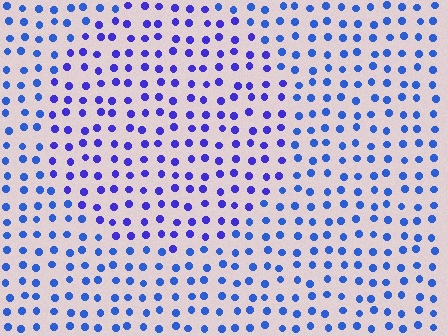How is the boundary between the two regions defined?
The boundary is defined purely by a slight shift in hue (about 25 degrees). Spacing, size, and orientation are identical on both sides.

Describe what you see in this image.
The image is filled with small blue elements in a uniform arrangement. A circle-shaped region is visible where the elements are tinted to a slightly different hue, forming a subtle color boundary.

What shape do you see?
I see a circle.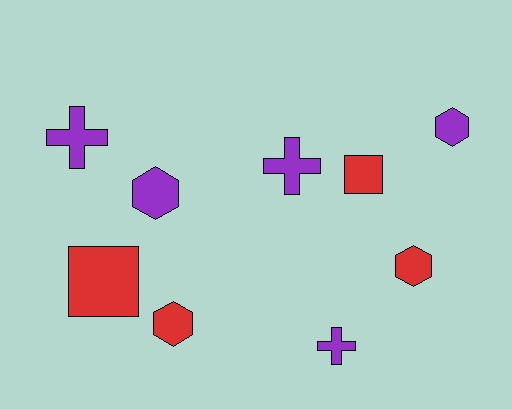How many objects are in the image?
There are 9 objects.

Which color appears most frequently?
Purple, with 5 objects.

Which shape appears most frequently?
Hexagon, with 4 objects.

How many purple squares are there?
There are no purple squares.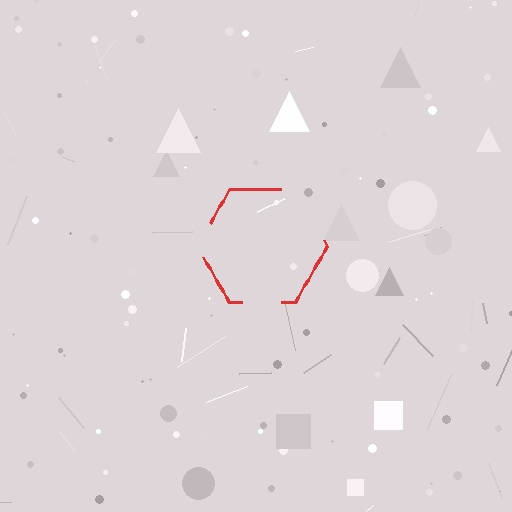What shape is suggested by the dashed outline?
The dashed outline suggests a hexagon.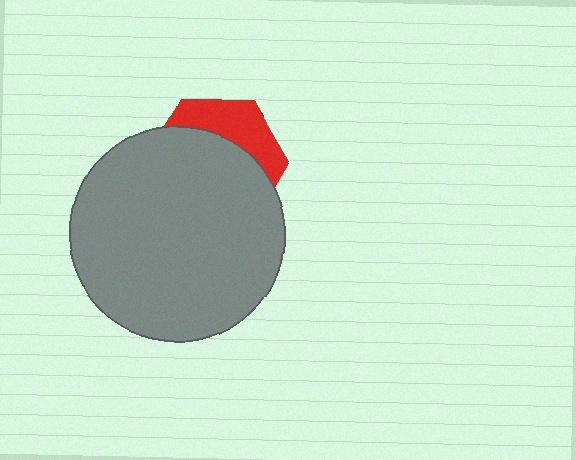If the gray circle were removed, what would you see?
You would see the complete red hexagon.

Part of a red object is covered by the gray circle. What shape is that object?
It is a hexagon.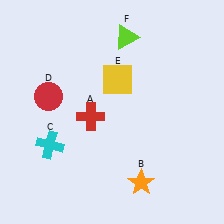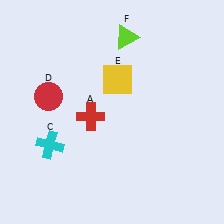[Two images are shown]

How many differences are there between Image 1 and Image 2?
There is 1 difference between the two images.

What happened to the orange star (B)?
The orange star (B) was removed in Image 2. It was in the bottom-right area of Image 1.